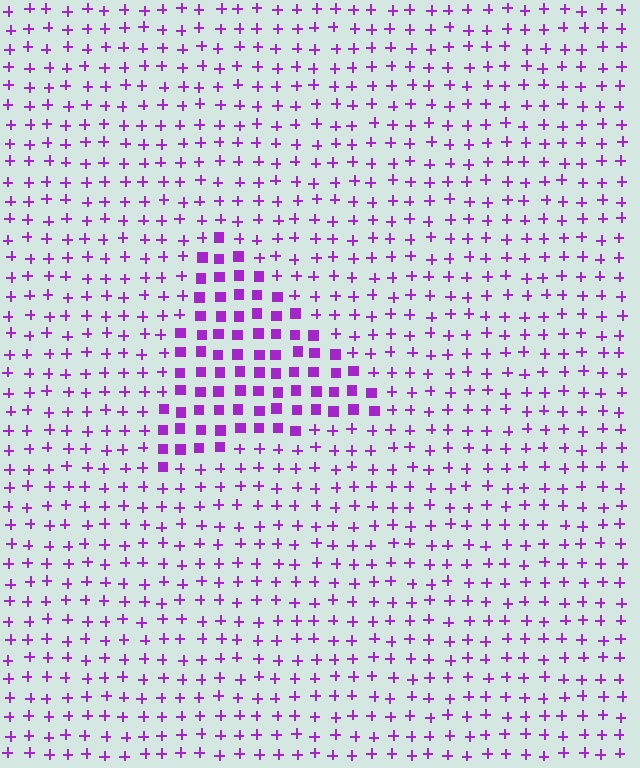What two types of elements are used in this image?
The image uses squares inside the triangle region and plus signs outside it.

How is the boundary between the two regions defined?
The boundary is defined by a change in element shape: squares inside vs. plus signs outside. All elements share the same color and spacing.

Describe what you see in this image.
The image is filled with small purple elements arranged in a uniform grid. A triangle-shaped region contains squares, while the surrounding area contains plus signs. The boundary is defined purely by the change in element shape.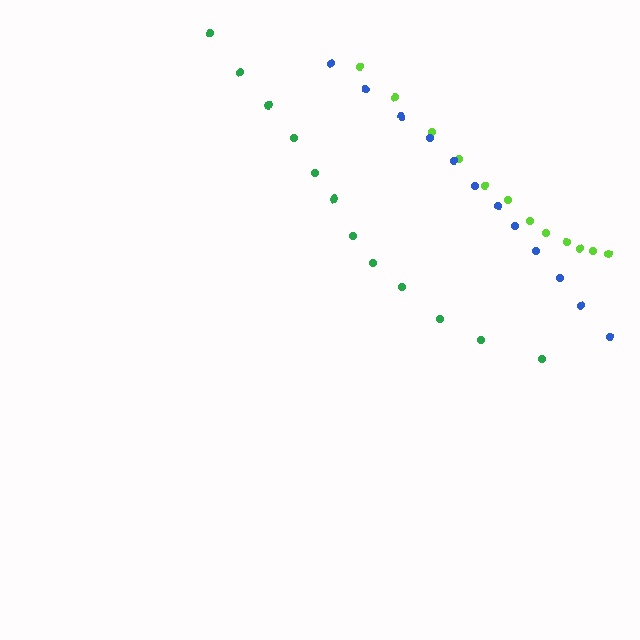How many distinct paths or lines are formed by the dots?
There are 3 distinct paths.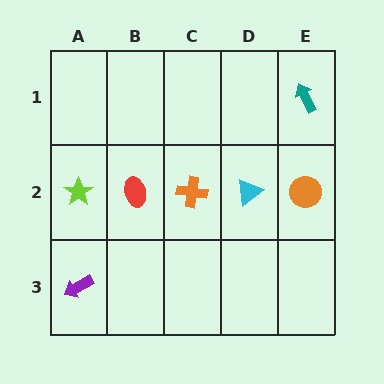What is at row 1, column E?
A teal arrow.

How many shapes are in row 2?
5 shapes.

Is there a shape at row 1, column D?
No, that cell is empty.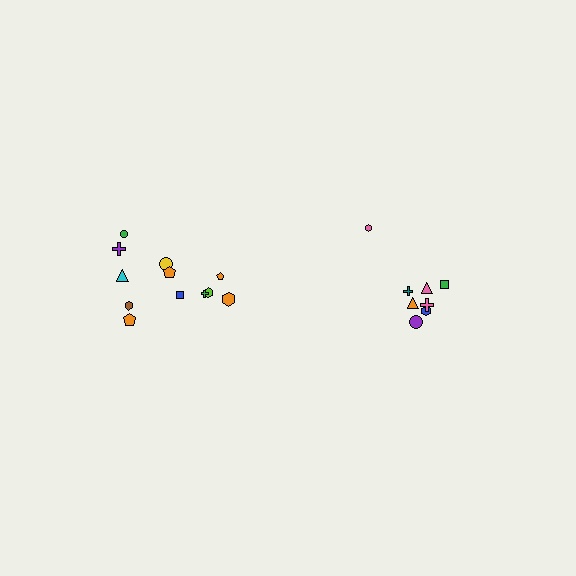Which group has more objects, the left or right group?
The left group.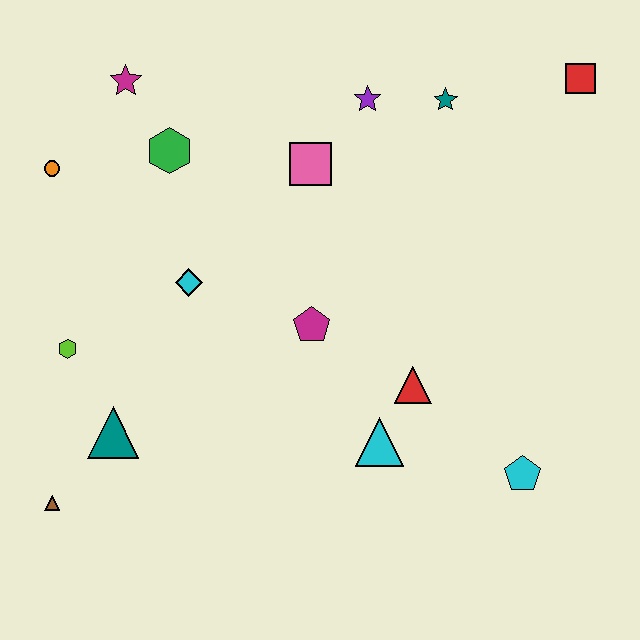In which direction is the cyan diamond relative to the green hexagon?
The cyan diamond is below the green hexagon.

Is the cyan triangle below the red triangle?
Yes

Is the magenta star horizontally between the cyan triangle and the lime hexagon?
Yes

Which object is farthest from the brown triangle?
The red square is farthest from the brown triangle.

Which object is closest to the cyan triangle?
The red triangle is closest to the cyan triangle.